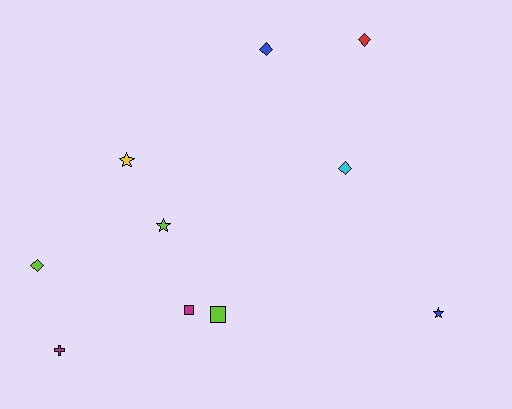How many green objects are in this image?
There are no green objects.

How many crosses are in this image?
There is 1 cross.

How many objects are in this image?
There are 10 objects.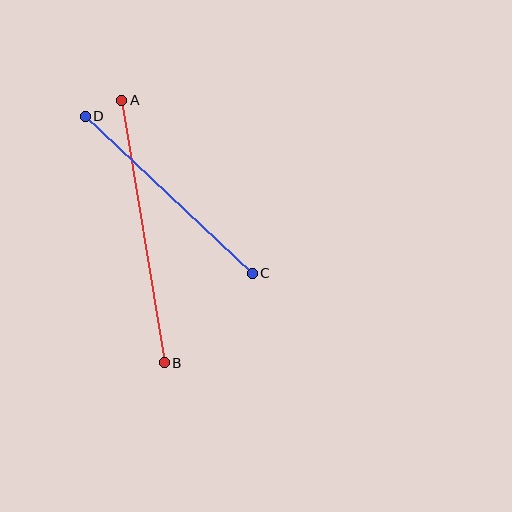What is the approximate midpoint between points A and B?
The midpoint is at approximately (143, 231) pixels.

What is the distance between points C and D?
The distance is approximately 229 pixels.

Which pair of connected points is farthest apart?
Points A and B are farthest apart.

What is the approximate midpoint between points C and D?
The midpoint is at approximately (169, 195) pixels.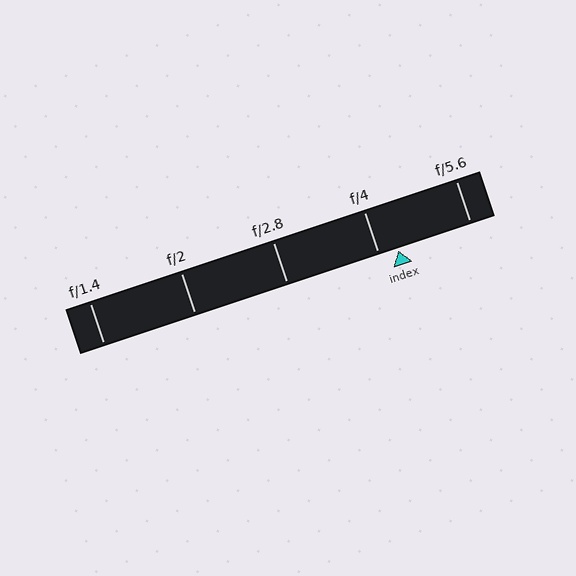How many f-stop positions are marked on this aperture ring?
There are 5 f-stop positions marked.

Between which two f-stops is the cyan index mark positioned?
The index mark is between f/4 and f/5.6.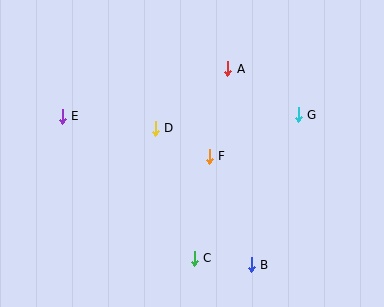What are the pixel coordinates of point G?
Point G is at (298, 115).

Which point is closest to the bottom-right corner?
Point B is closest to the bottom-right corner.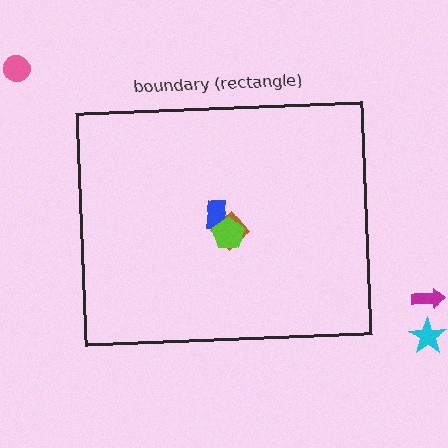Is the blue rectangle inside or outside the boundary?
Inside.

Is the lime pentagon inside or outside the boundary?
Inside.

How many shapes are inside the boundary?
3 inside, 3 outside.